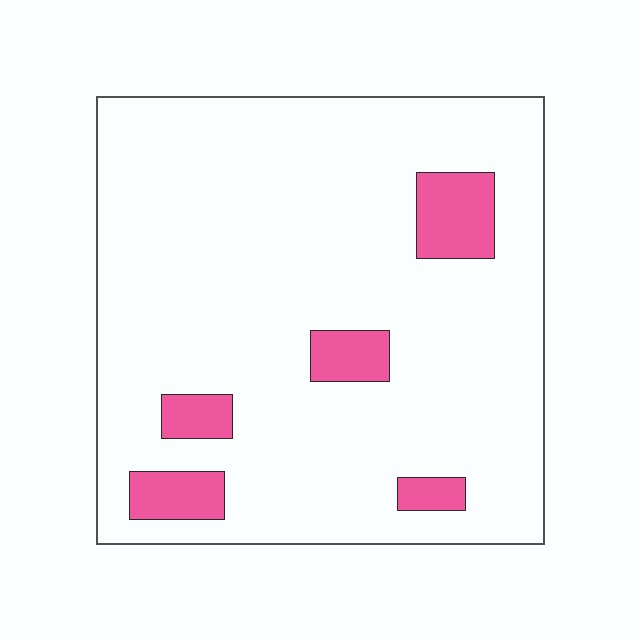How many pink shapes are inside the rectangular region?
5.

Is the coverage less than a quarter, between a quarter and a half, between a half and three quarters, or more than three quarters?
Less than a quarter.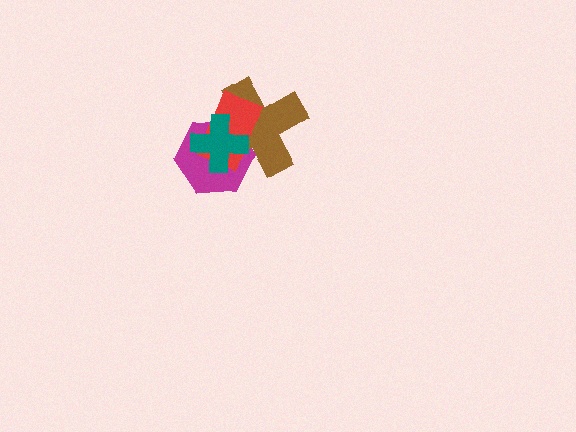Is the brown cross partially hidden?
Yes, it is partially covered by another shape.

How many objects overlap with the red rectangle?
3 objects overlap with the red rectangle.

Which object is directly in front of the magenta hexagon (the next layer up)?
The brown cross is directly in front of the magenta hexagon.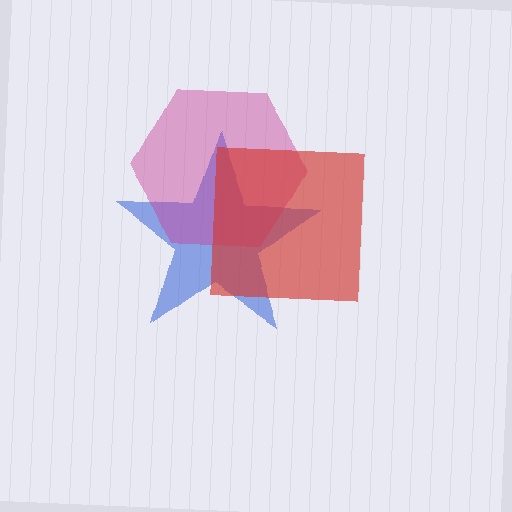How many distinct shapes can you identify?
There are 3 distinct shapes: a blue star, a magenta hexagon, a red square.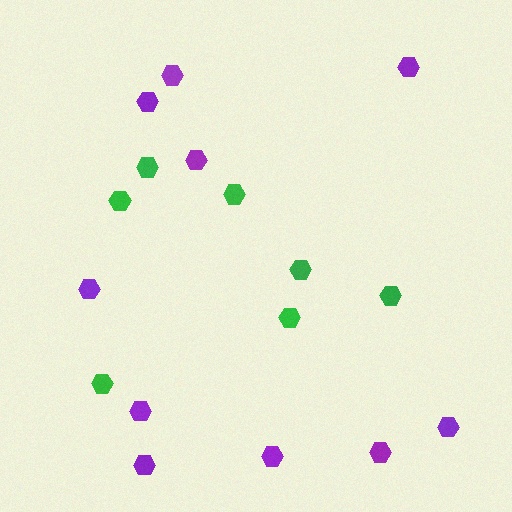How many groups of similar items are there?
There are 2 groups: one group of green hexagons (7) and one group of purple hexagons (10).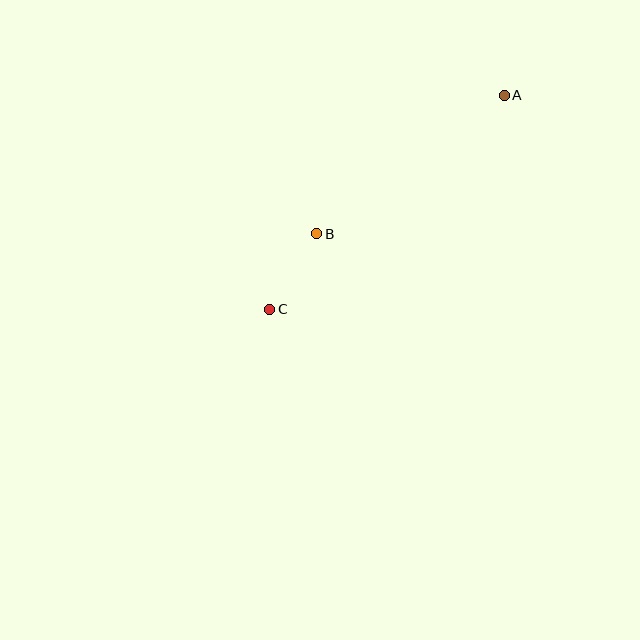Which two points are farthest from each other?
Points A and C are farthest from each other.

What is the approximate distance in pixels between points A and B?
The distance between A and B is approximately 233 pixels.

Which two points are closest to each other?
Points B and C are closest to each other.